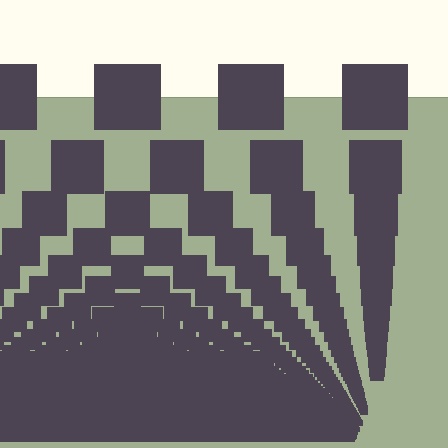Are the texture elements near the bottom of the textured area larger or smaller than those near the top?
Smaller. The gradient is inverted — elements near the bottom are smaller and denser.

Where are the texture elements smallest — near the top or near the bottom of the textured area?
Near the bottom.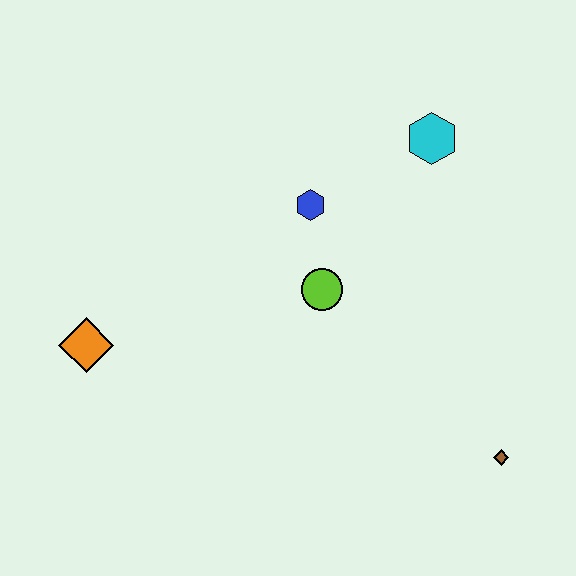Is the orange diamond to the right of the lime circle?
No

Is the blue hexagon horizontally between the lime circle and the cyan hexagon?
No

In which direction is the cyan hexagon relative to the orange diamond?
The cyan hexagon is to the right of the orange diamond.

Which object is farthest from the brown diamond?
The orange diamond is farthest from the brown diamond.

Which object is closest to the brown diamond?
The lime circle is closest to the brown diamond.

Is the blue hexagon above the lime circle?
Yes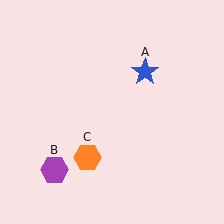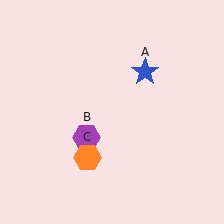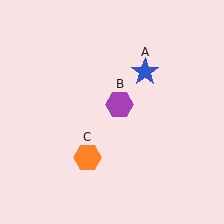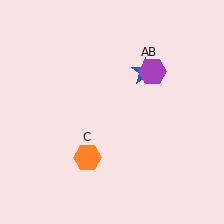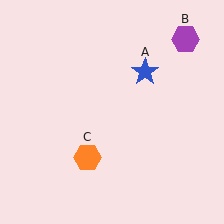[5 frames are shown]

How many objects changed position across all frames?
1 object changed position: purple hexagon (object B).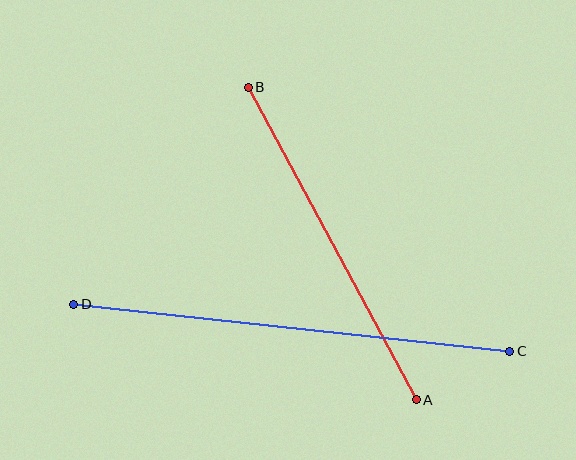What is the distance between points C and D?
The distance is approximately 439 pixels.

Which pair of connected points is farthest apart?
Points C and D are farthest apart.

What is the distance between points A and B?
The distance is approximately 355 pixels.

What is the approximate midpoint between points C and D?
The midpoint is at approximately (292, 328) pixels.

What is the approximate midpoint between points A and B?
The midpoint is at approximately (332, 244) pixels.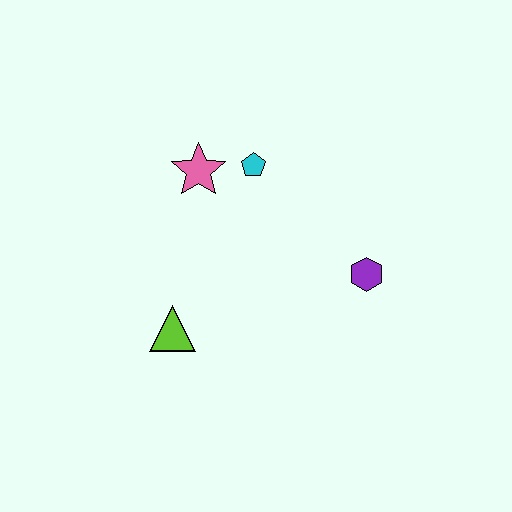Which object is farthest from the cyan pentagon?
The lime triangle is farthest from the cyan pentagon.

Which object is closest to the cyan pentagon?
The pink star is closest to the cyan pentagon.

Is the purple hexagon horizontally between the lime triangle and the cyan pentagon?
No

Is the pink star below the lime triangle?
No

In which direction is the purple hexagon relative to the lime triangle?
The purple hexagon is to the right of the lime triangle.